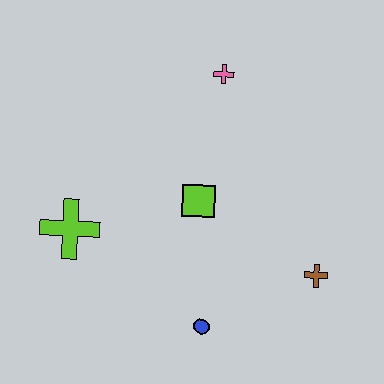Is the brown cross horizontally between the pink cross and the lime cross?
No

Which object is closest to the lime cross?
The lime square is closest to the lime cross.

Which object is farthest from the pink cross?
The blue circle is farthest from the pink cross.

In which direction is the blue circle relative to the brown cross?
The blue circle is to the left of the brown cross.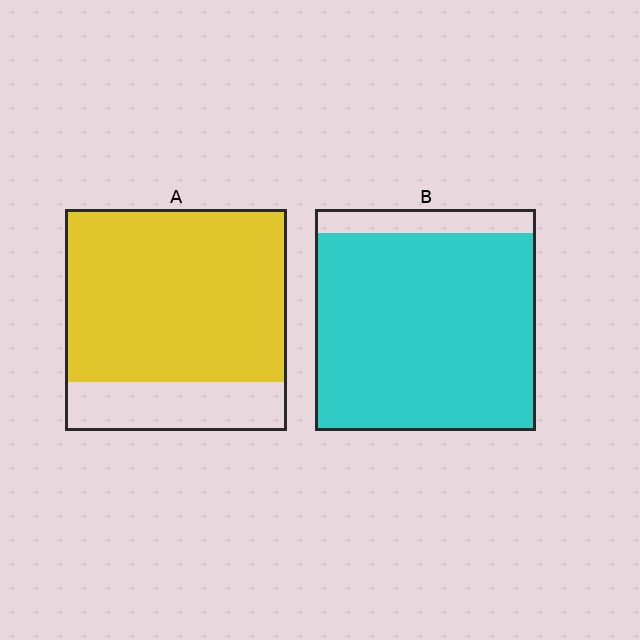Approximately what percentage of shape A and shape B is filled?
A is approximately 80% and B is approximately 90%.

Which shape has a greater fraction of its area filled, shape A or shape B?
Shape B.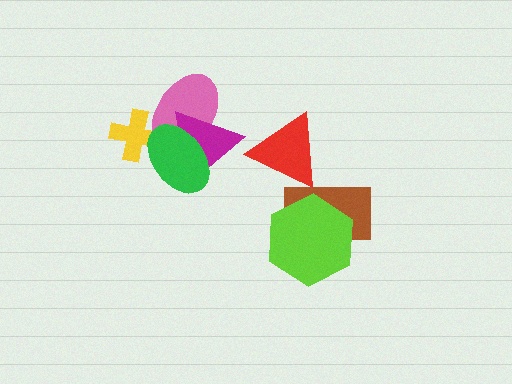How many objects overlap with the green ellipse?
3 objects overlap with the green ellipse.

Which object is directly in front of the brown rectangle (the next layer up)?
The red triangle is directly in front of the brown rectangle.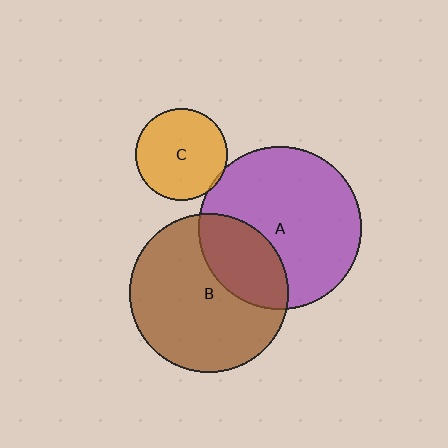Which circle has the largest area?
Circle A (purple).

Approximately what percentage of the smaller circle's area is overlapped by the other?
Approximately 5%.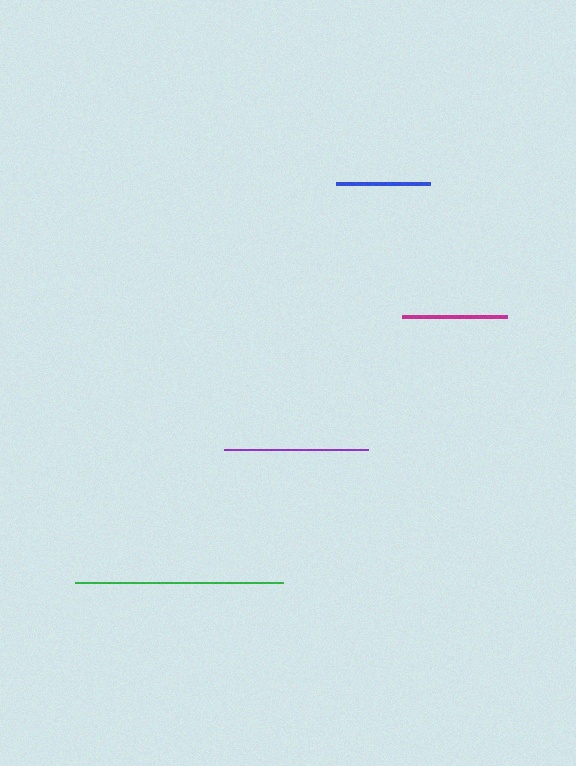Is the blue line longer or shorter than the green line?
The green line is longer than the blue line.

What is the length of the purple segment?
The purple segment is approximately 144 pixels long.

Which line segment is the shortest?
The blue line is the shortest at approximately 94 pixels.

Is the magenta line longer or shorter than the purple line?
The purple line is longer than the magenta line.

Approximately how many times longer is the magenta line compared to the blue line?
The magenta line is approximately 1.1 times the length of the blue line.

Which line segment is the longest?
The green line is the longest at approximately 208 pixels.